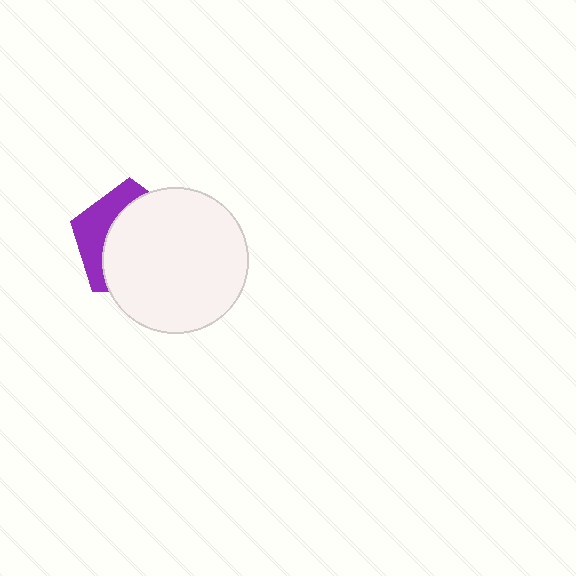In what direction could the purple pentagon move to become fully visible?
The purple pentagon could move left. That would shift it out from behind the white circle entirely.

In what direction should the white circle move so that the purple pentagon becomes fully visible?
The white circle should move right. That is the shortest direction to clear the overlap and leave the purple pentagon fully visible.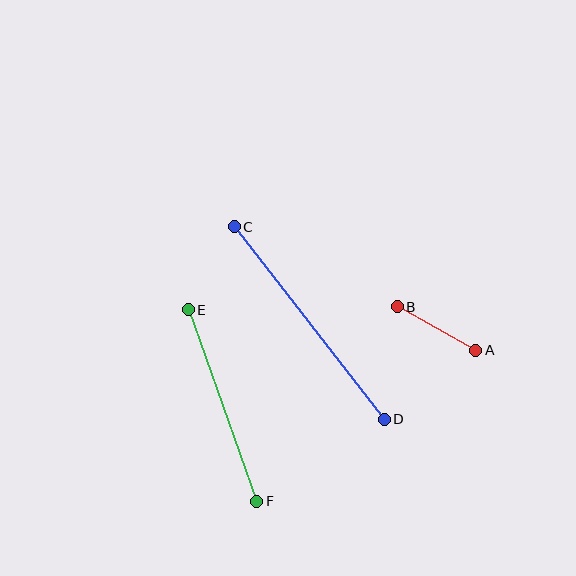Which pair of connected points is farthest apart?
Points C and D are farthest apart.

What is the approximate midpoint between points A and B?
The midpoint is at approximately (437, 328) pixels.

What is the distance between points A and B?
The distance is approximately 90 pixels.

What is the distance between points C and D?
The distance is approximately 244 pixels.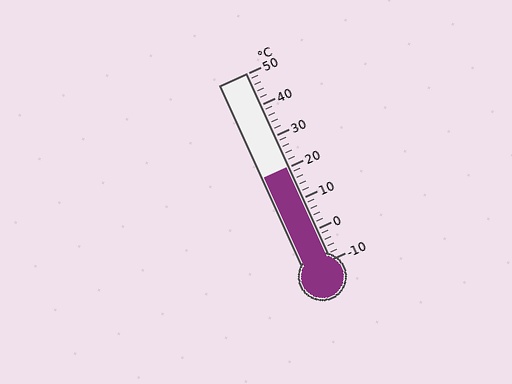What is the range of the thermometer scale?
The thermometer scale ranges from -10°C to 50°C.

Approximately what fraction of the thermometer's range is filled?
The thermometer is filled to approximately 50% of its range.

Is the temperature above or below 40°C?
The temperature is below 40°C.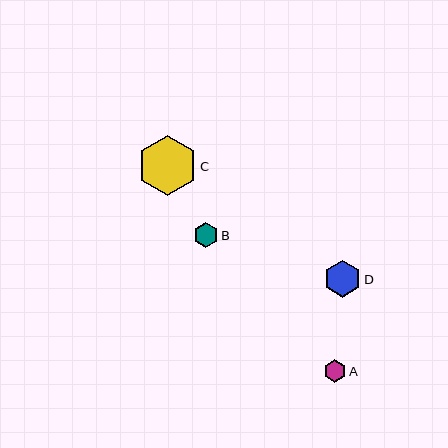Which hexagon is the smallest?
Hexagon A is the smallest with a size of approximately 23 pixels.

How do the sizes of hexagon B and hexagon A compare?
Hexagon B and hexagon A are approximately the same size.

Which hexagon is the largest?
Hexagon C is the largest with a size of approximately 60 pixels.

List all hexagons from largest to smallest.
From largest to smallest: C, D, B, A.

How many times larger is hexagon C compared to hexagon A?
Hexagon C is approximately 2.6 times the size of hexagon A.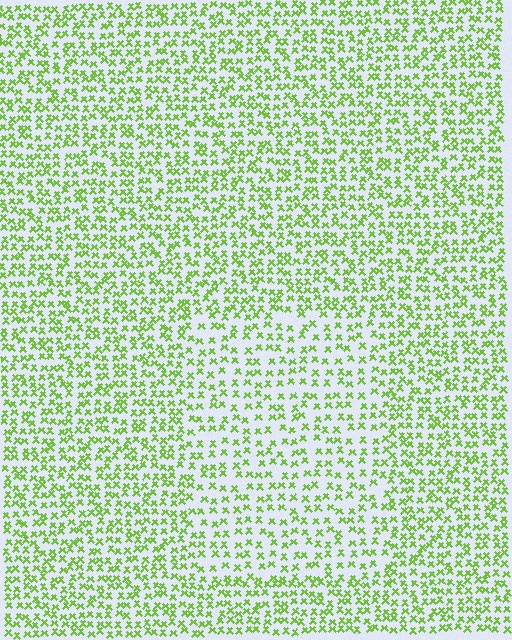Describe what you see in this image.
The image contains small lime elements arranged at two different densities. A rectangle-shaped region is visible where the elements are less densely packed than the surrounding area.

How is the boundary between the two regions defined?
The boundary is defined by a change in element density (approximately 1.5x ratio). All elements are the same color, size, and shape.